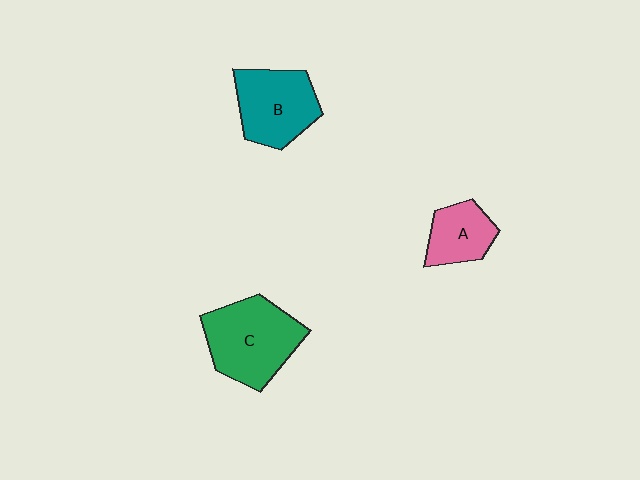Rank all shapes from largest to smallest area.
From largest to smallest: C (green), B (teal), A (pink).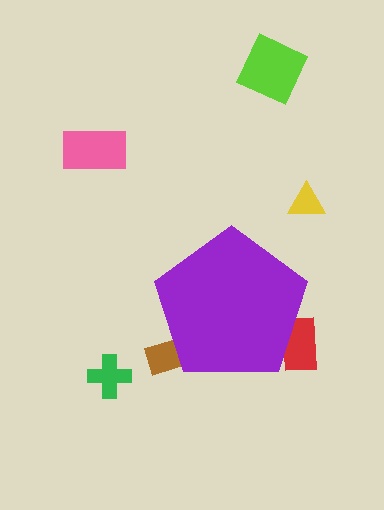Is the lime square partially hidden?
No, the lime square is fully visible.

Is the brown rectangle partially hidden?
Yes, the brown rectangle is partially hidden behind the purple pentagon.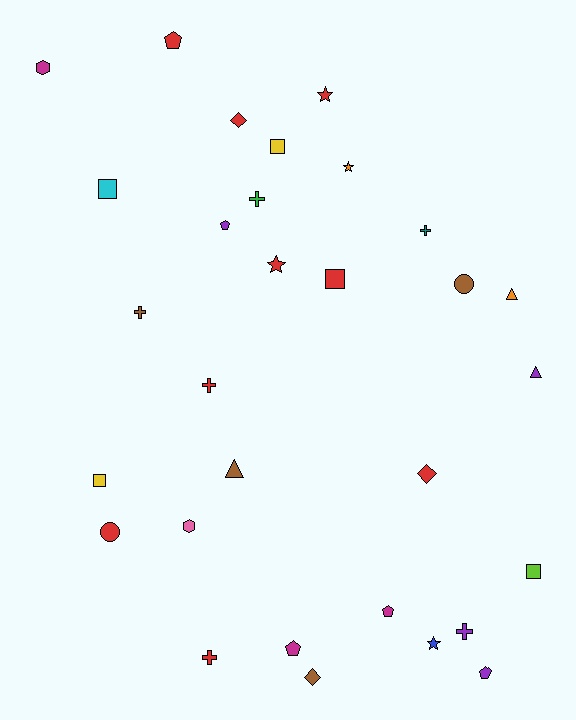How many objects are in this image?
There are 30 objects.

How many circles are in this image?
There are 2 circles.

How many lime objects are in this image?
There is 1 lime object.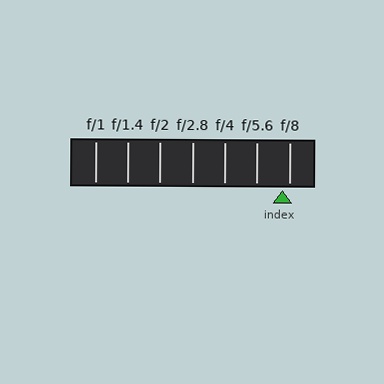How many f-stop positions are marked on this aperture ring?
There are 7 f-stop positions marked.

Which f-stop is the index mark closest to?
The index mark is closest to f/8.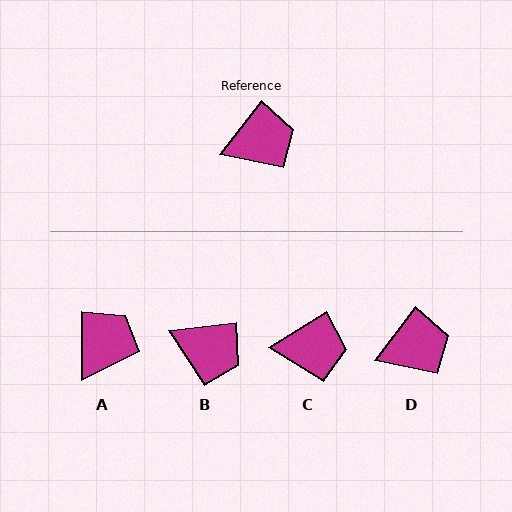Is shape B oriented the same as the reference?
No, it is off by about 45 degrees.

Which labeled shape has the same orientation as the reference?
D.